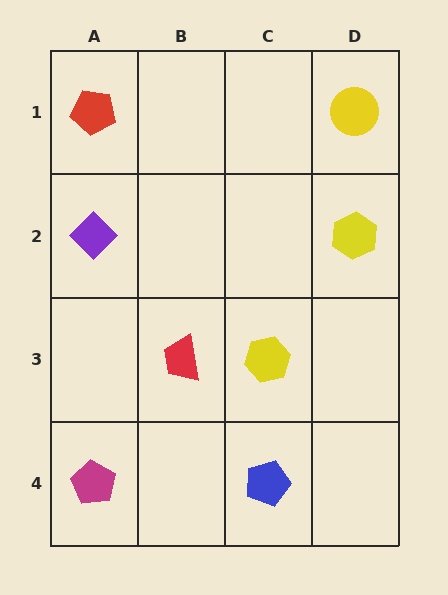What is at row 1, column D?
A yellow circle.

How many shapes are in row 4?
2 shapes.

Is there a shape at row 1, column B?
No, that cell is empty.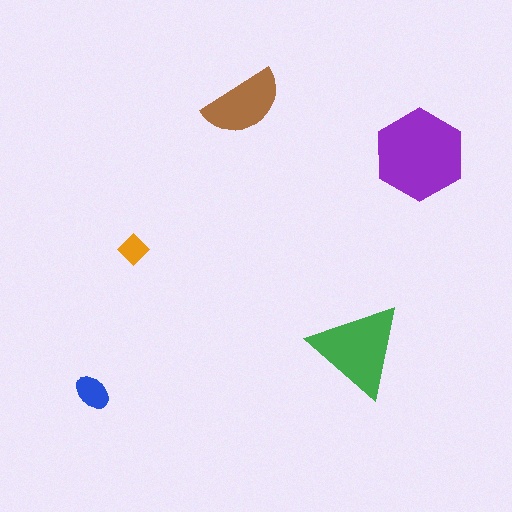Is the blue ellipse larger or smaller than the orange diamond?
Larger.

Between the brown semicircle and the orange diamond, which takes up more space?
The brown semicircle.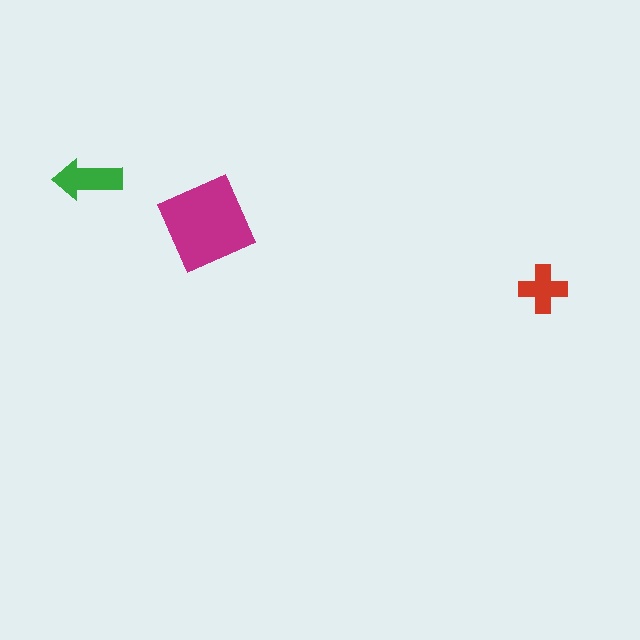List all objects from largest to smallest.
The magenta diamond, the green arrow, the red cross.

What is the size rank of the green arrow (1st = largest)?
2nd.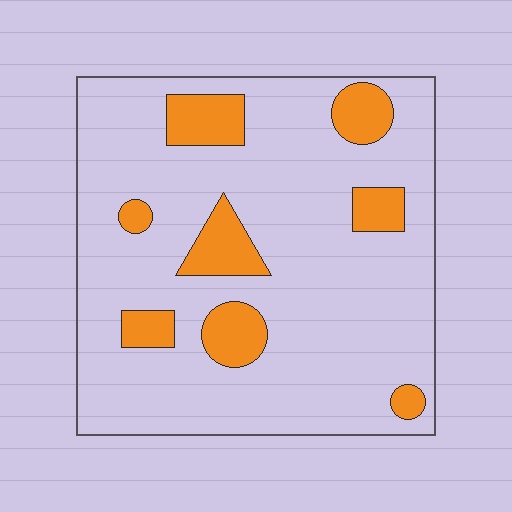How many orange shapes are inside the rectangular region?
8.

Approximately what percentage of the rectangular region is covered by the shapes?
Approximately 15%.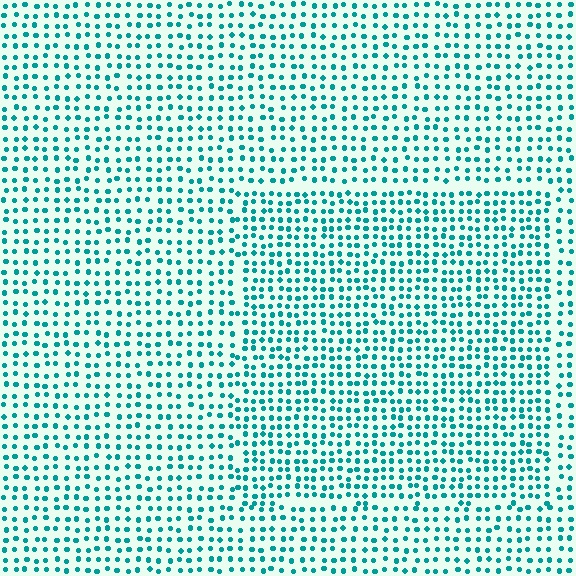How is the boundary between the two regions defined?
The boundary is defined by a change in element density (approximately 1.4x ratio). All elements are the same color, size, and shape.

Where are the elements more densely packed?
The elements are more densely packed inside the rectangle boundary.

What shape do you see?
I see a rectangle.